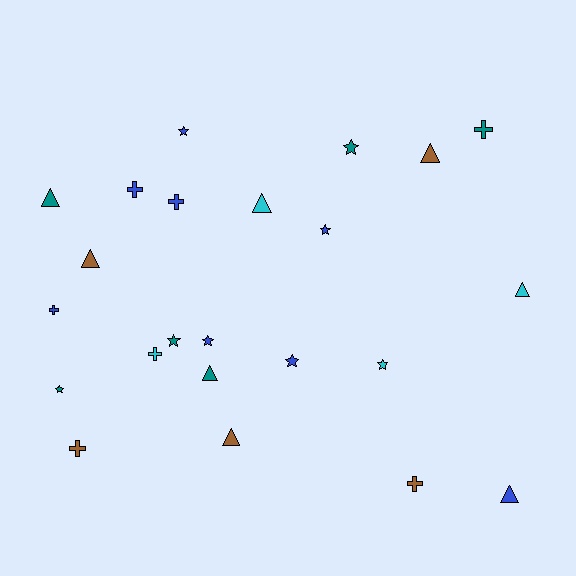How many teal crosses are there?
There is 1 teal cross.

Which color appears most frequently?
Blue, with 8 objects.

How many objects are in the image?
There are 23 objects.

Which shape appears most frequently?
Triangle, with 8 objects.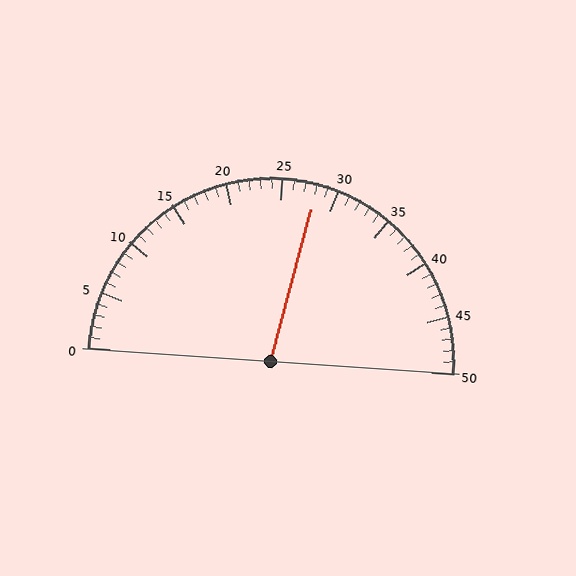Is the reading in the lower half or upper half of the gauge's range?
The reading is in the upper half of the range (0 to 50).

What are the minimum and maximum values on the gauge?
The gauge ranges from 0 to 50.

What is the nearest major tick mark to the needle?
The nearest major tick mark is 30.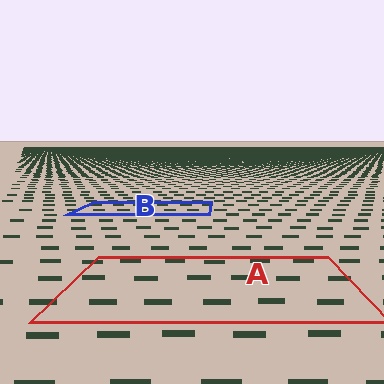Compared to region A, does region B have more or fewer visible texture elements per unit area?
Region B has more texture elements per unit area — they are packed more densely because it is farther away.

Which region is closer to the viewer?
Region A is closer. The texture elements there are larger and more spread out.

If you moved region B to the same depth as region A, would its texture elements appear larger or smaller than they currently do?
They would appear larger. At a closer depth, the same texture elements are projected at a bigger on-screen size.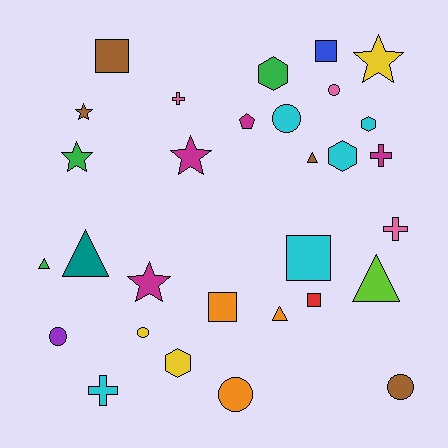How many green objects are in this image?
There are 3 green objects.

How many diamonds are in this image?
There are no diamonds.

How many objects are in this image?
There are 30 objects.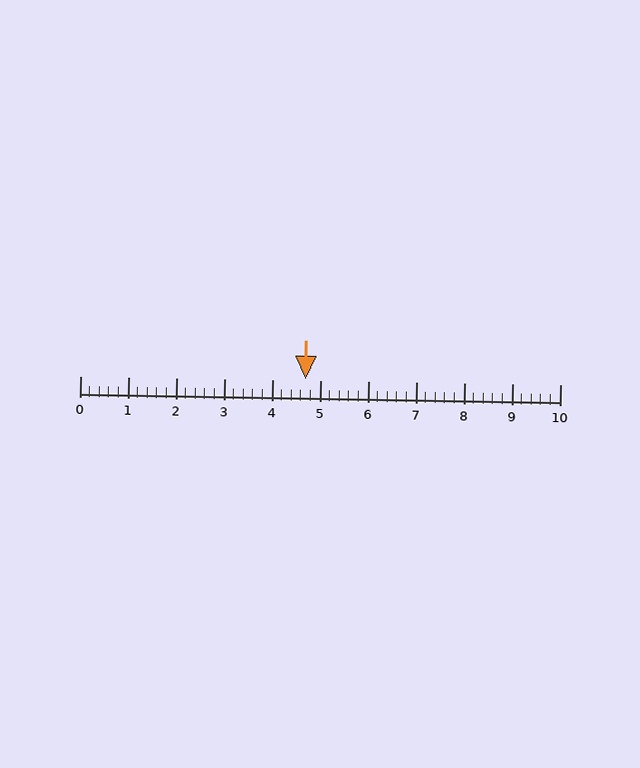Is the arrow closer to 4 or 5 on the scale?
The arrow is closer to 5.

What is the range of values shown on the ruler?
The ruler shows values from 0 to 10.